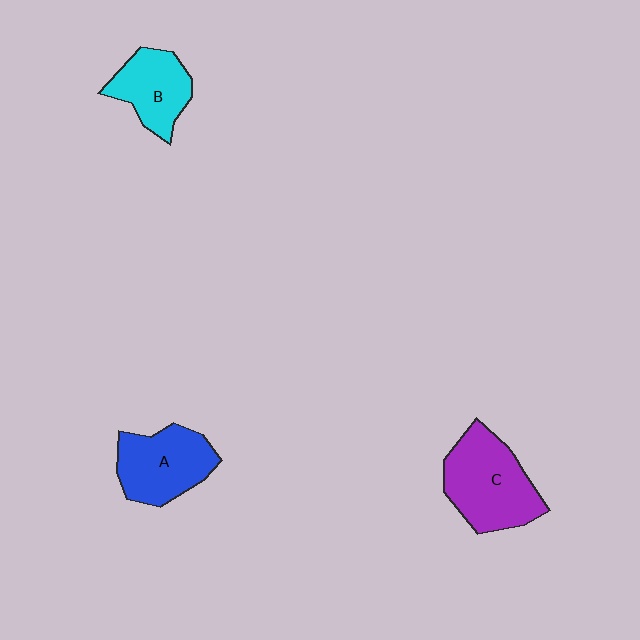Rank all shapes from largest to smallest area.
From largest to smallest: C (purple), A (blue), B (cyan).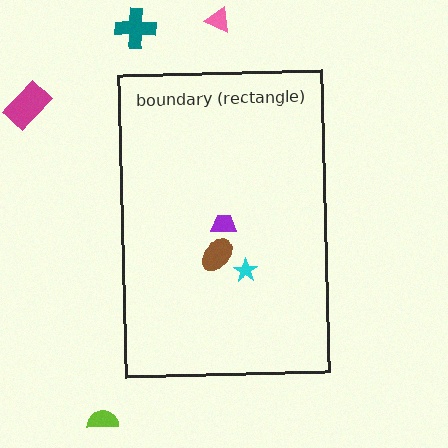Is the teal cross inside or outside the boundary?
Outside.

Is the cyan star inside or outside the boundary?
Inside.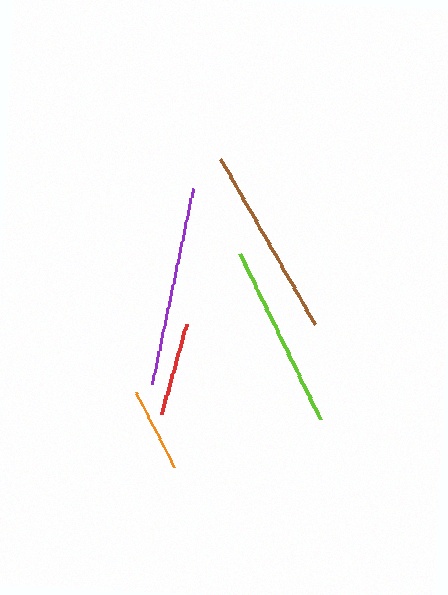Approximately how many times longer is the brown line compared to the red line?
The brown line is approximately 2.0 times the length of the red line.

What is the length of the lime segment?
The lime segment is approximately 185 pixels long.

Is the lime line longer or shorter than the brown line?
The brown line is longer than the lime line.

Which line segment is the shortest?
The orange line is the shortest at approximately 85 pixels.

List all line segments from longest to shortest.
From longest to shortest: purple, brown, lime, red, orange.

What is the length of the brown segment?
The brown segment is approximately 190 pixels long.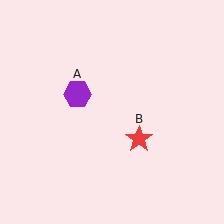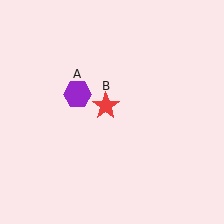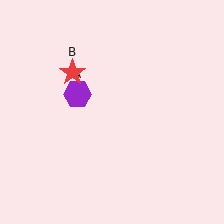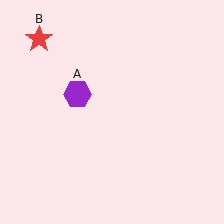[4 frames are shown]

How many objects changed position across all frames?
1 object changed position: red star (object B).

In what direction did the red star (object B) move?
The red star (object B) moved up and to the left.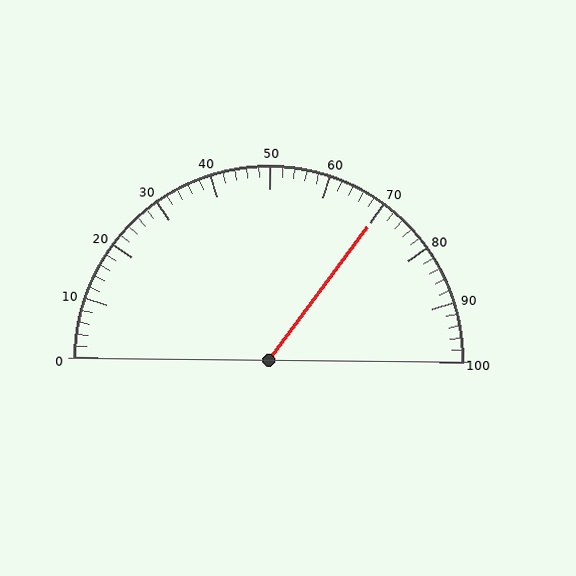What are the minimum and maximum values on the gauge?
The gauge ranges from 0 to 100.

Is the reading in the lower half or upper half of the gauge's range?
The reading is in the upper half of the range (0 to 100).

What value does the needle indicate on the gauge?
The needle indicates approximately 70.